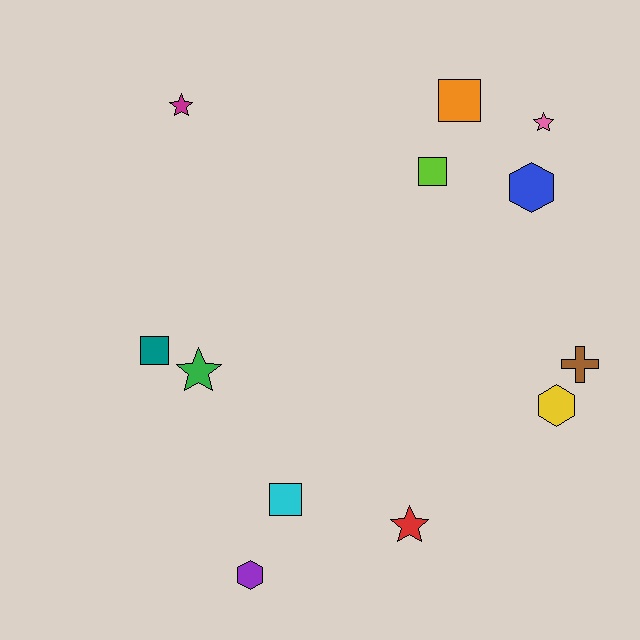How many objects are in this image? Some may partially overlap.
There are 12 objects.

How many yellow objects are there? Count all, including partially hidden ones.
There is 1 yellow object.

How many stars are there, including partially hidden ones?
There are 4 stars.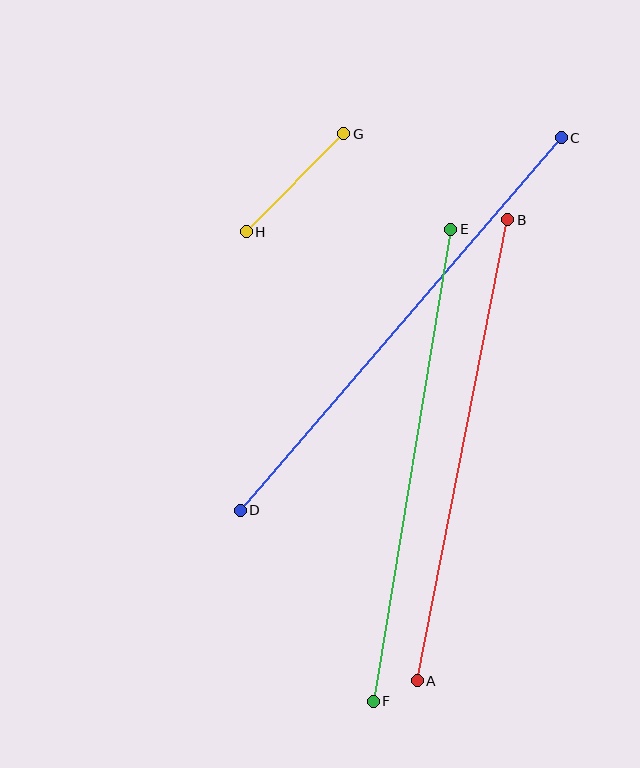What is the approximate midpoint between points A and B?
The midpoint is at approximately (463, 450) pixels.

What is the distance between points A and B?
The distance is approximately 470 pixels.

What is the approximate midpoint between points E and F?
The midpoint is at approximately (412, 465) pixels.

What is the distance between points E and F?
The distance is approximately 478 pixels.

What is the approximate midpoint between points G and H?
The midpoint is at approximately (295, 183) pixels.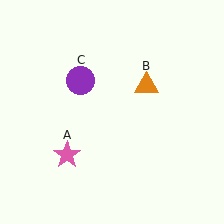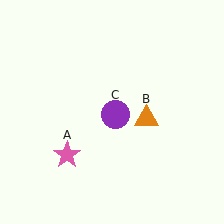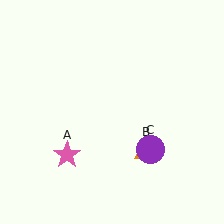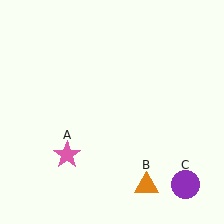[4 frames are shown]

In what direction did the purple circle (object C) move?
The purple circle (object C) moved down and to the right.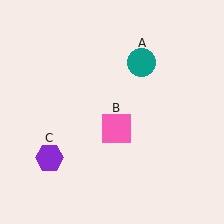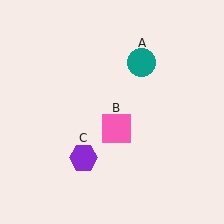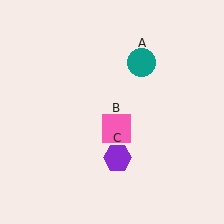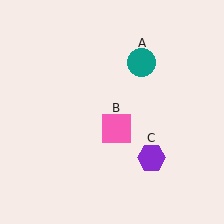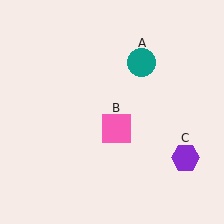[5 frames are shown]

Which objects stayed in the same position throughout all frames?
Teal circle (object A) and pink square (object B) remained stationary.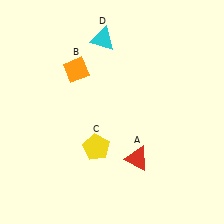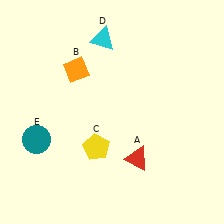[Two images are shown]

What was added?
A teal circle (E) was added in Image 2.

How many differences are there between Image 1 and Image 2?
There is 1 difference between the two images.